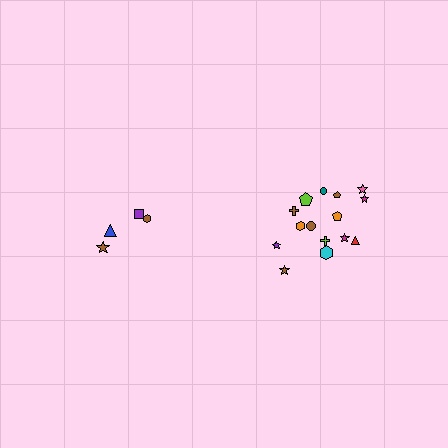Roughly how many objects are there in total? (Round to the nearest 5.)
Roughly 20 objects in total.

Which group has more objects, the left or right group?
The right group.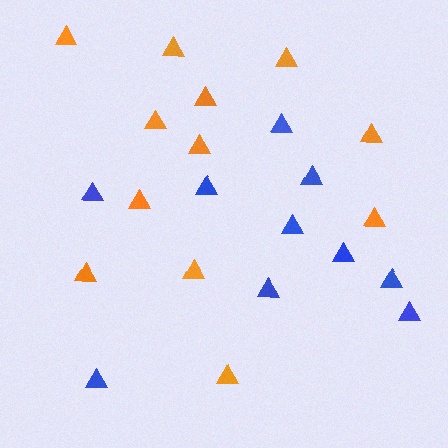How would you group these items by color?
There are 2 groups: one group of blue triangles (10) and one group of orange triangles (12).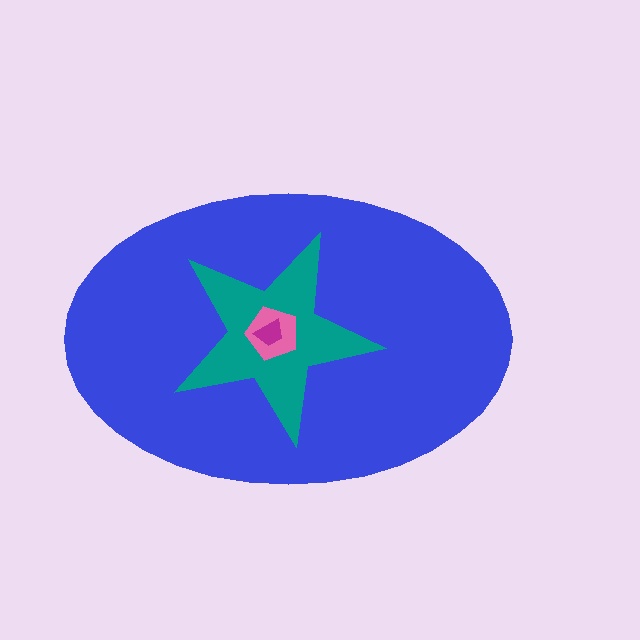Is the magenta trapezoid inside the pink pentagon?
Yes.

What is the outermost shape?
The blue ellipse.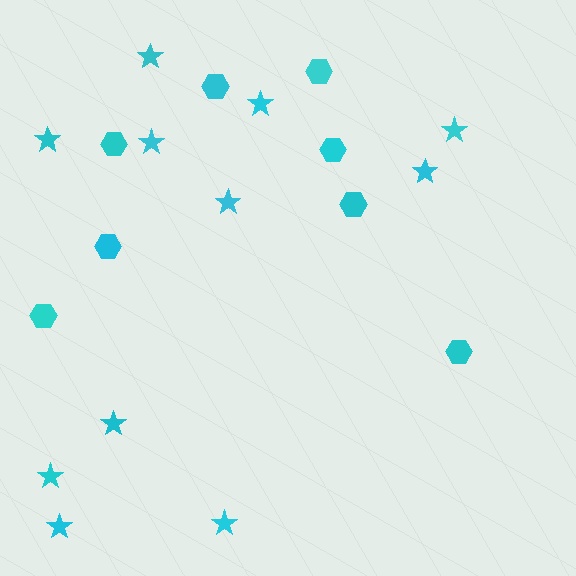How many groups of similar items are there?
There are 2 groups: one group of hexagons (8) and one group of stars (11).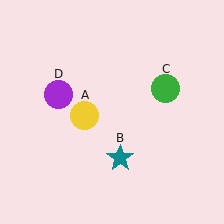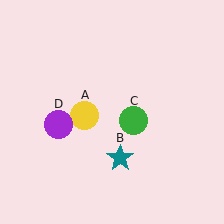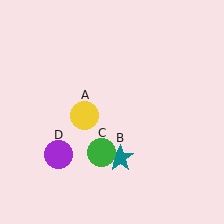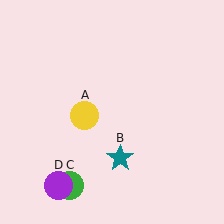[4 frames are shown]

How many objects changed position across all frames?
2 objects changed position: green circle (object C), purple circle (object D).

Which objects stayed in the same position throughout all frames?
Yellow circle (object A) and teal star (object B) remained stationary.